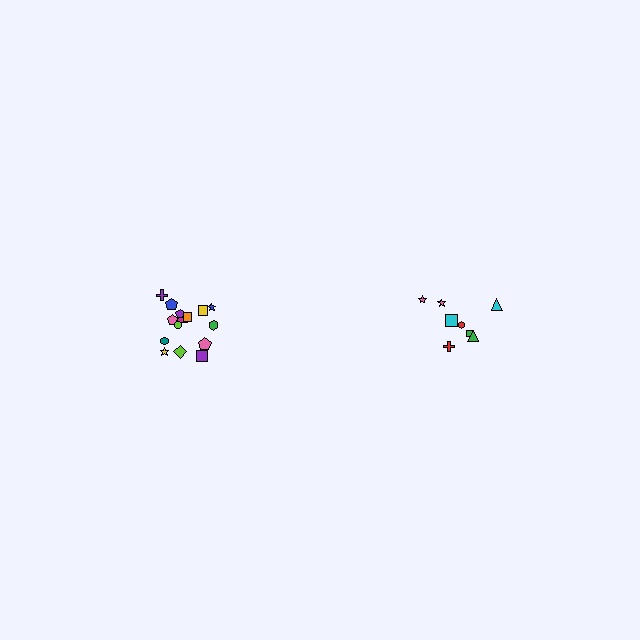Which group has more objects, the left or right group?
The left group.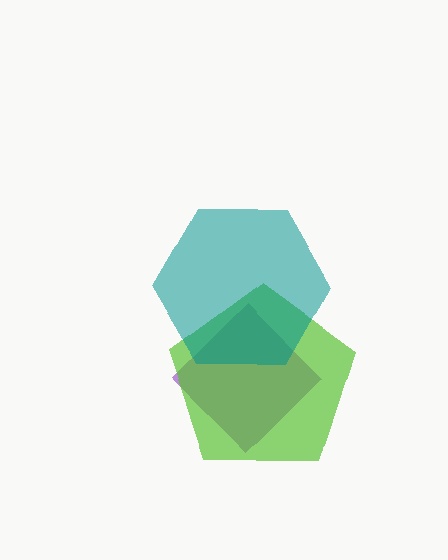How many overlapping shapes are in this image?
There are 3 overlapping shapes in the image.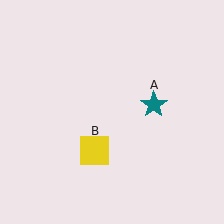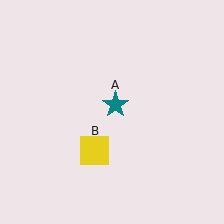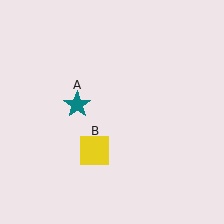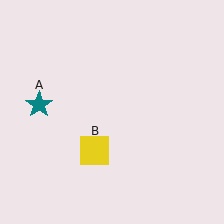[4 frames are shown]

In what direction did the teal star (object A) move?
The teal star (object A) moved left.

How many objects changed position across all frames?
1 object changed position: teal star (object A).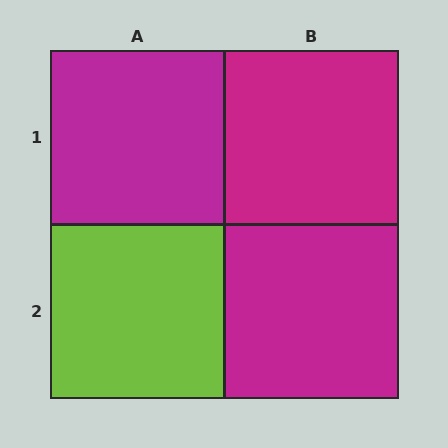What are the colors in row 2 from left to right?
Lime, magenta.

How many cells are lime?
1 cell is lime.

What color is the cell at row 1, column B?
Magenta.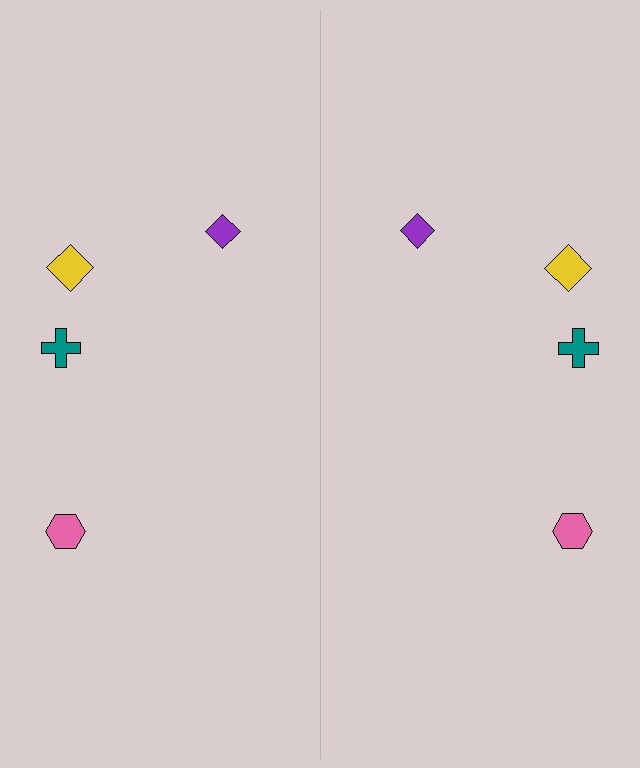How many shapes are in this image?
There are 8 shapes in this image.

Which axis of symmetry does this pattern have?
The pattern has a vertical axis of symmetry running through the center of the image.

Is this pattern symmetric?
Yes, this pattern has bilateral (reflection) symmetry.